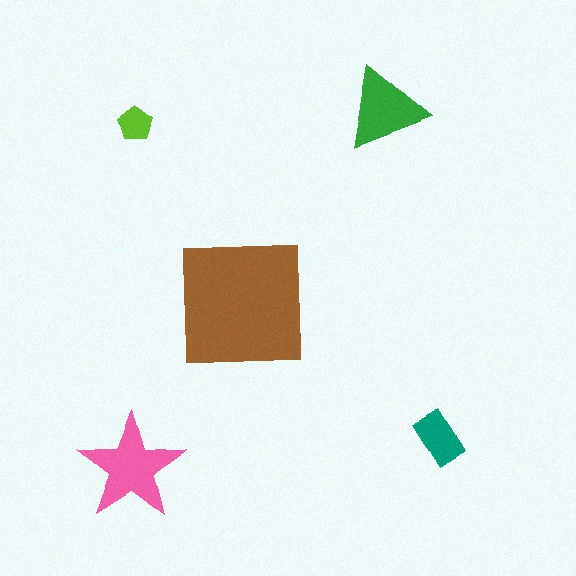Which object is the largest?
The brown square.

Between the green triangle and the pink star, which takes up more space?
The pink star.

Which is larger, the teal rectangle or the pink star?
The pink star.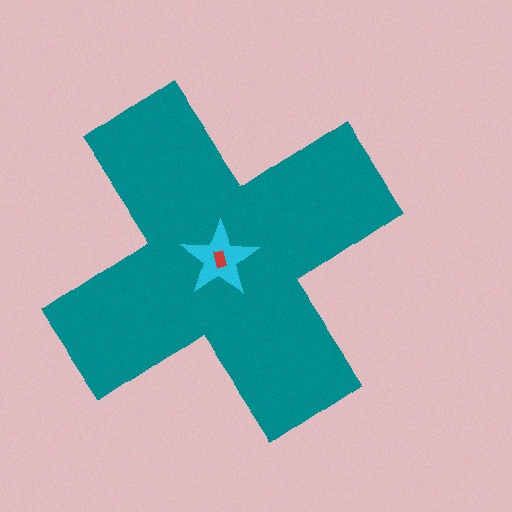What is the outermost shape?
The teal cross.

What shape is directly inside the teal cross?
The cyan star.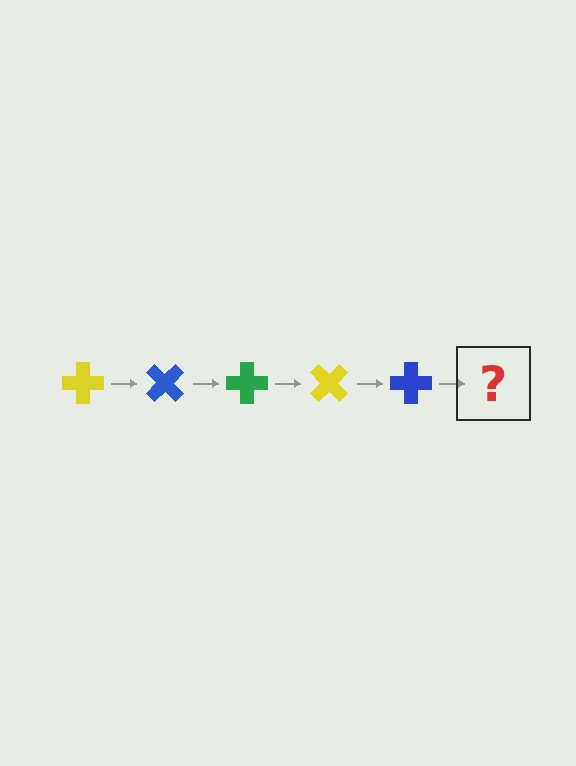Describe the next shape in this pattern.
It should be a green cross, rotated 225 degrees from the start.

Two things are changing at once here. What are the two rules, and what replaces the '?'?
The two rules are that it rotates 45 degrees each step and the color cycles through yellow, blue, and green. The '?' should be a green cross, rotated 225 degrees from the start.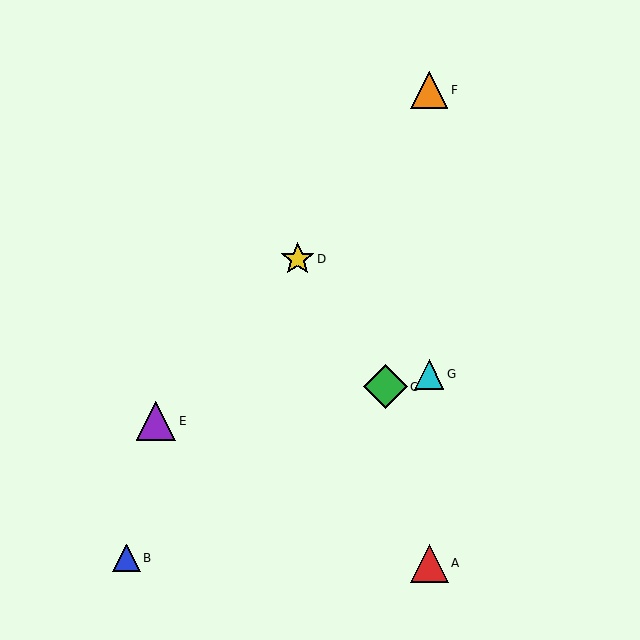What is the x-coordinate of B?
Object B is at x≈126.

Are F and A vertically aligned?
Yes, both are at x≈429.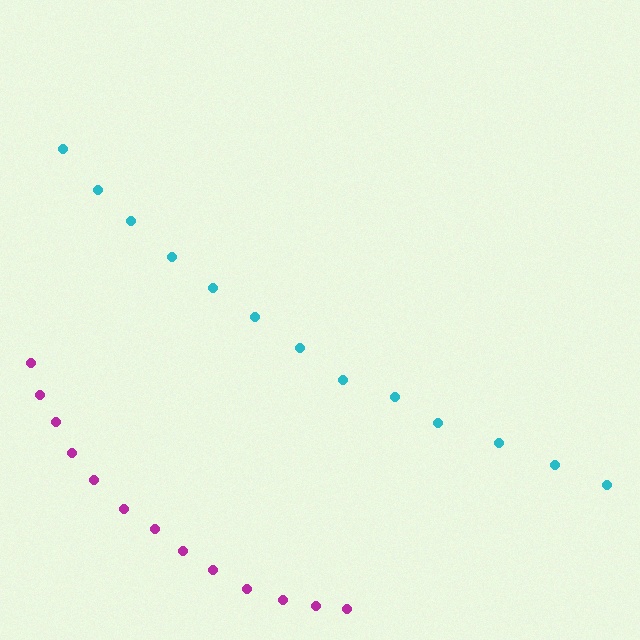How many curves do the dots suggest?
There are 2 distinct paths.